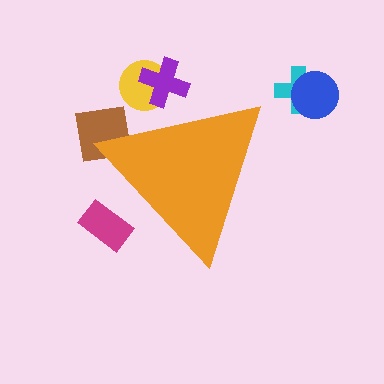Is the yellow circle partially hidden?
Yes, the yellow circle is partially hidden behind the orange triangle.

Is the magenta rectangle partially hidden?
Yes, the magenta rectangle is partially hidden behind the orange triangle.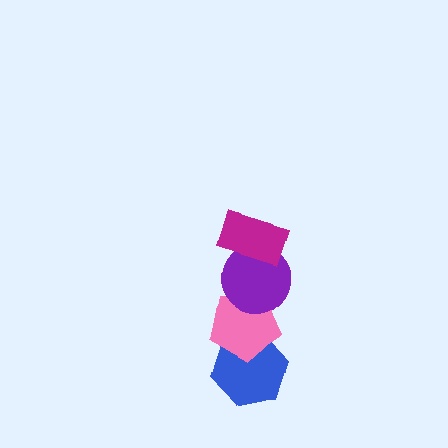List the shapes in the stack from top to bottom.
From top to bottom: the magenta rectangle, the purple circle, the pink pentagon, the blue hexagon.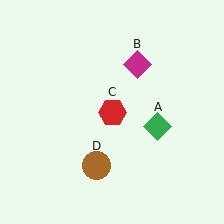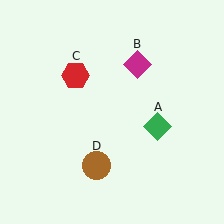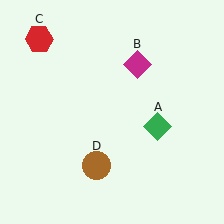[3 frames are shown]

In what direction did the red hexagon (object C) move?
The red hexagon (object C) moved up and to the left.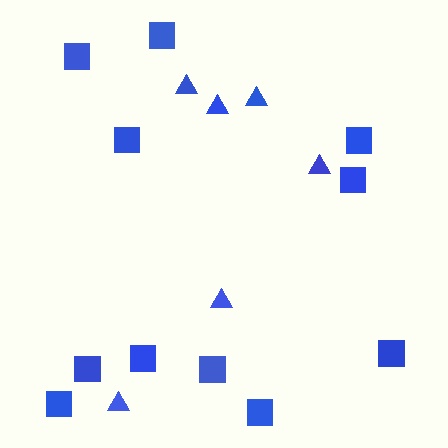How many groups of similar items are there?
There are 2 groups: one group of triangles (6) and one group of squares (11).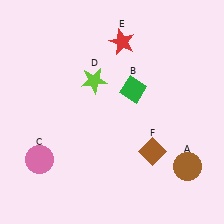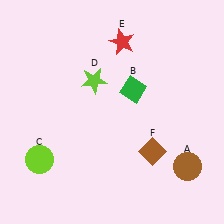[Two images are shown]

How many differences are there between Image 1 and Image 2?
There is 1 difference between the two images.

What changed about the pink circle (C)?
In Image 1, C is pink. In Image 2, it changed to lime.